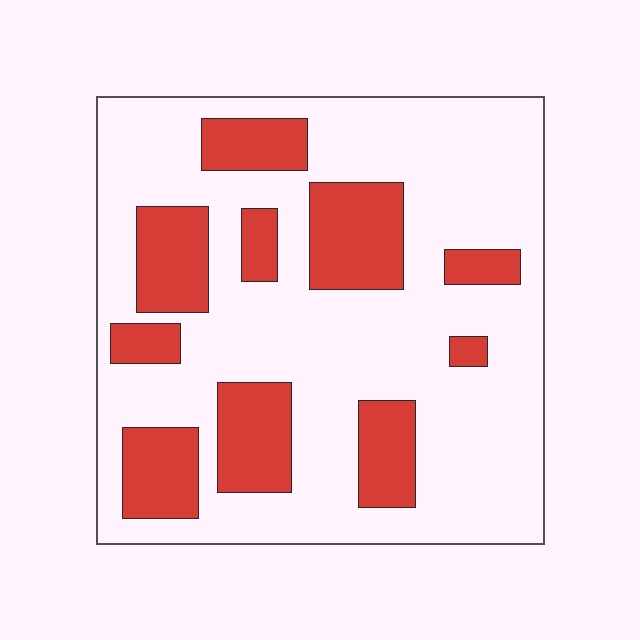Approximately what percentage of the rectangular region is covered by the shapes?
Approximately 25%.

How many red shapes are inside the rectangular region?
10.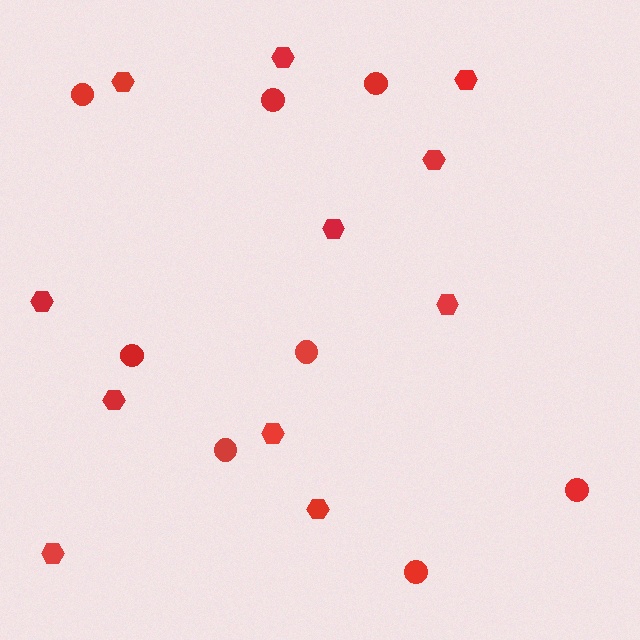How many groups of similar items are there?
There are 2 groups: one group of circles (8) and one group of hexagons (11).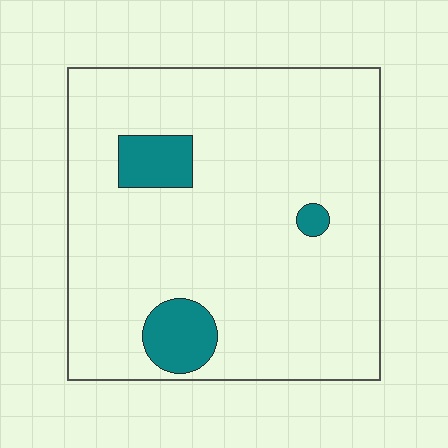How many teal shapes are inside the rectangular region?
3.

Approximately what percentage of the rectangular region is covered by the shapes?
Approximately 10%.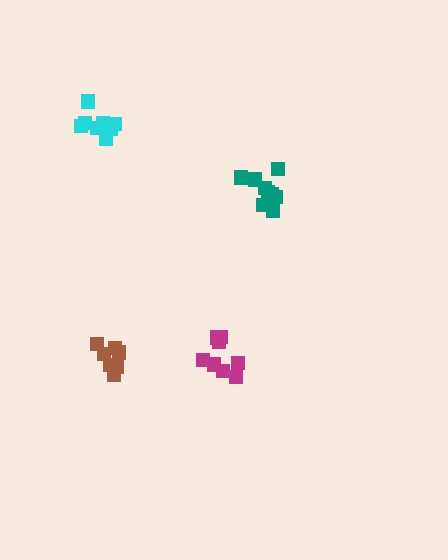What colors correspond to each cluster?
The clusters are colored: brown, teal, magenta, cyan.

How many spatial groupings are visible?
There are 4 spatial groupings.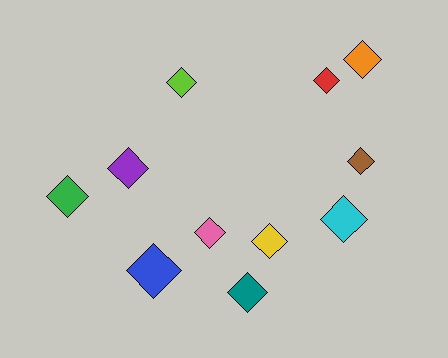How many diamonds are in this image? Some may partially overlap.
There are 11 diamonds.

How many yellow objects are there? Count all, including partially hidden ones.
There is 1 yellow object.